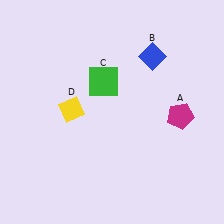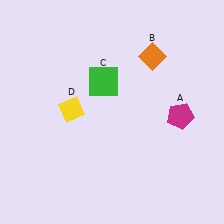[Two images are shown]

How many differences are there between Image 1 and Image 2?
There is 1 difference between the two images.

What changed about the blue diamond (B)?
In Image 1, B is blue. In Image 2, it changed to orange.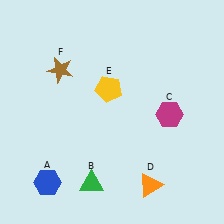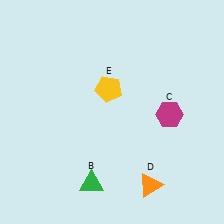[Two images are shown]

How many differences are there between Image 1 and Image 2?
There are 2 differences between the two images.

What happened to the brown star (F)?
The brown star (F) was removed in Image 2. It was in the top-left area of Image 1.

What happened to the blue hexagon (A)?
The blue hexagon (A) was removed in Image 2. It was in the bottom-left area of Image 1.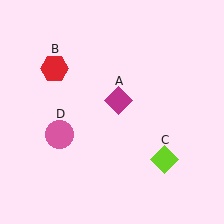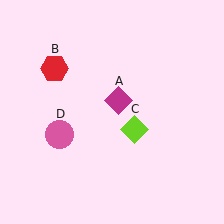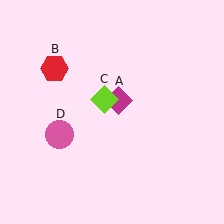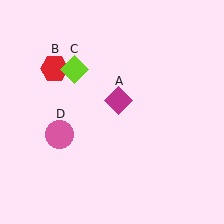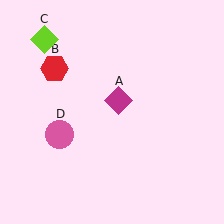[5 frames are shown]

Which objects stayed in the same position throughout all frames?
Magenta diamond (object A) and red hexagon (object B) and pink circle (object D) remained stationary.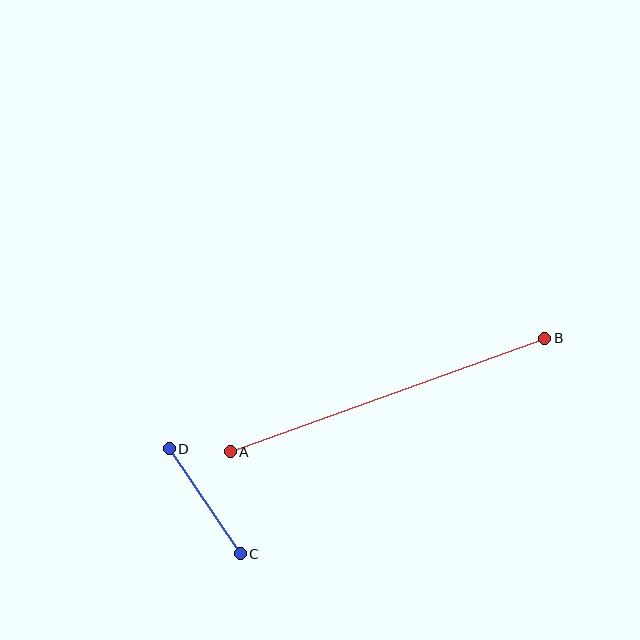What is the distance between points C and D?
The distance is approximately 127 pixels.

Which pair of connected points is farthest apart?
Points A and B are farthest apart.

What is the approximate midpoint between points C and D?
The midpoint is at approximately (205, 501) pixels.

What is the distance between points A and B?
The distance is approximately 334 pixels.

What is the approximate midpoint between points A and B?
The midpoint is at approximately (388, 395) pixels.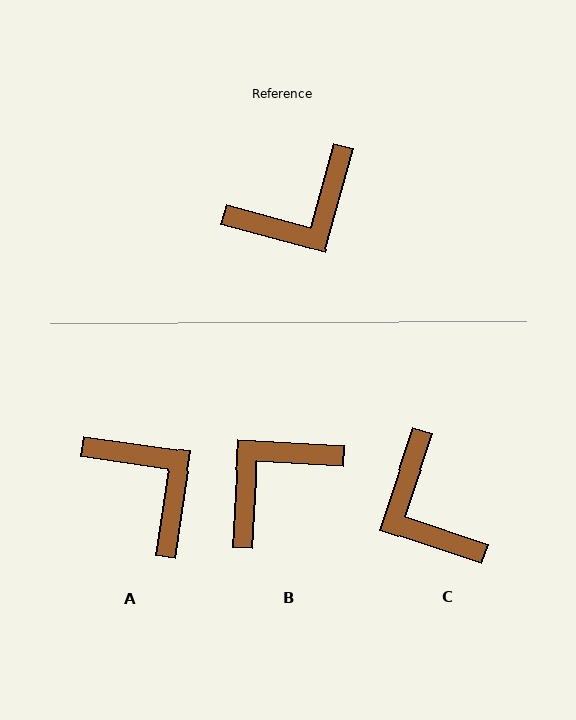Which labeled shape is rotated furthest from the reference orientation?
B, about 168 degrees away.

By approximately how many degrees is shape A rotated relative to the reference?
Approximately 97 degrees counter-clockwise.